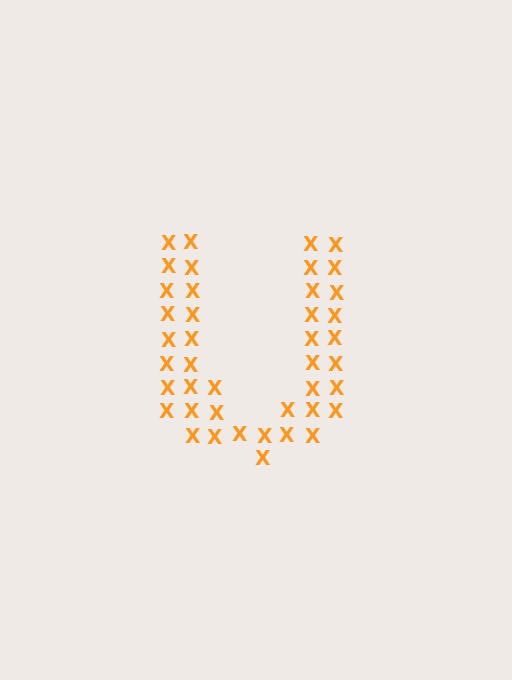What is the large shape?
The large shape is the letter U.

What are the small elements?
The small elements are letter X's.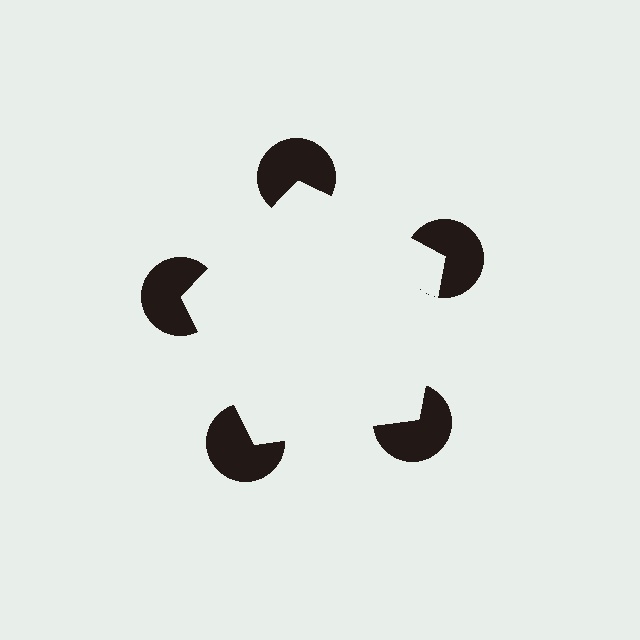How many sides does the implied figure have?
5 sides.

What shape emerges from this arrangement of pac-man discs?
An illusory pentagon — its edges are inferred from the aligned wedge cuts in the pac-man discs, not physically drawn.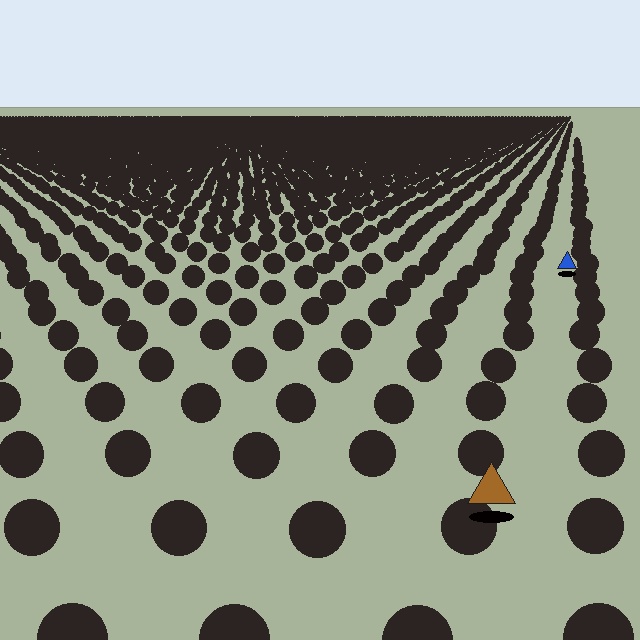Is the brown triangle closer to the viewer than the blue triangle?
Yes. The brown triangle is closer — you can tell from the texture gradient: the ground texture is coarser near it.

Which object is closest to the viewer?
The brown triangle is closest. The texture marks near it are larger and more spread out.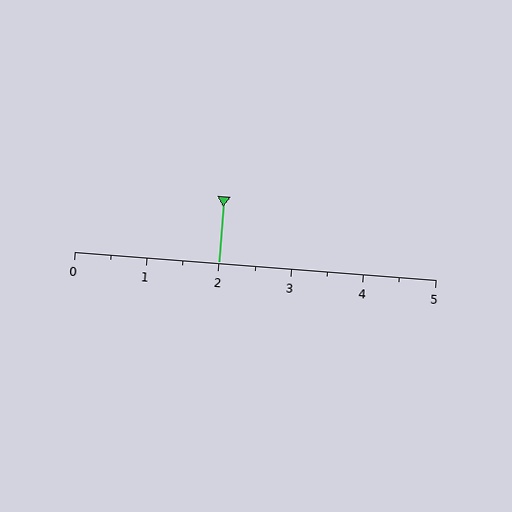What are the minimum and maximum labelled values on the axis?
The axis runs from 0 to 5.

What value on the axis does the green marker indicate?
The marker indicates approximately 2.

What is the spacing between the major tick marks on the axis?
The major ticks are spaced 1 apart.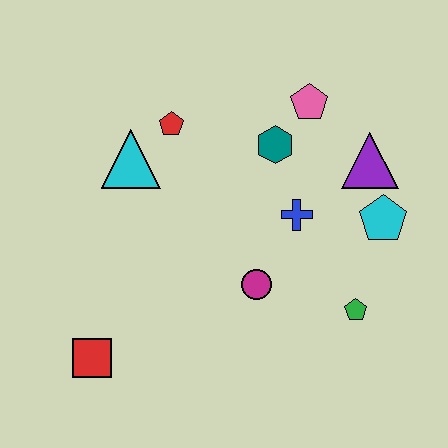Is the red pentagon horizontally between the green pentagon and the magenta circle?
No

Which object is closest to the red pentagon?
The cyan triangle is closest to the red pentagon.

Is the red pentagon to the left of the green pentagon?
Yes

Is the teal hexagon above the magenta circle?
Yes